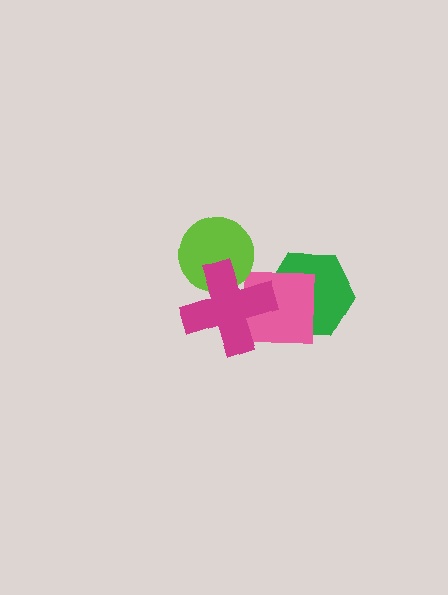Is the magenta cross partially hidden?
No, no other shape covers it.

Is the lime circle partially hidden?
Yes, it is partially covered by another shape.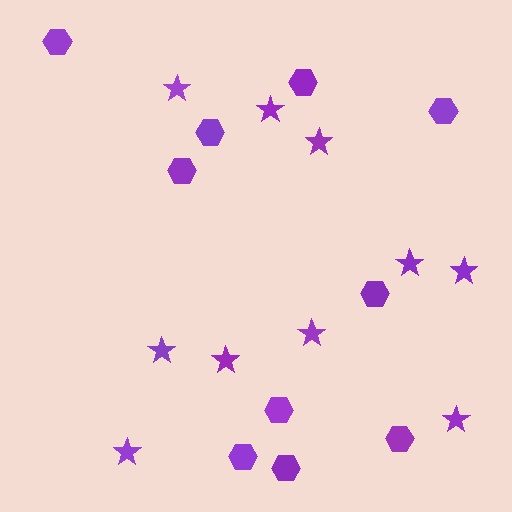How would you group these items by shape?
There are 2 groups: one group of stars (10) and one group of hexagons (10).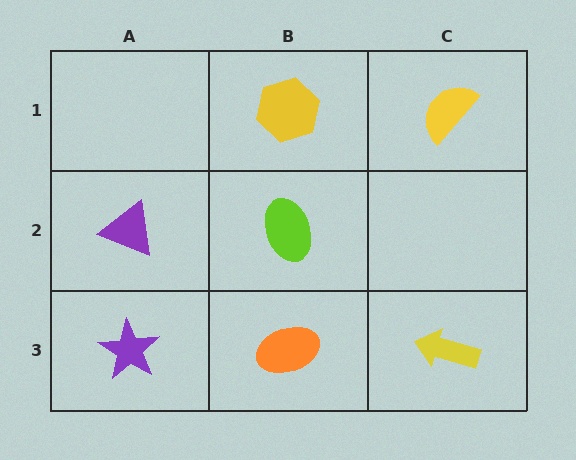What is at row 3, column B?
An orange ellipse.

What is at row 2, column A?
A purple triangle.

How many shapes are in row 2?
2 shapes.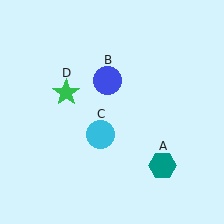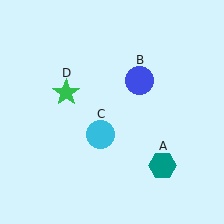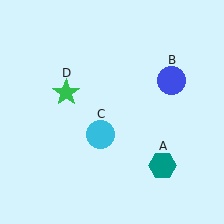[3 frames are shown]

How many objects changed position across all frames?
1 object changed position: blue circle (object B).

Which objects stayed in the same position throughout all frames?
Teal hexagon (object A) and cyan circle (object C) and green star (object D) remained stationary.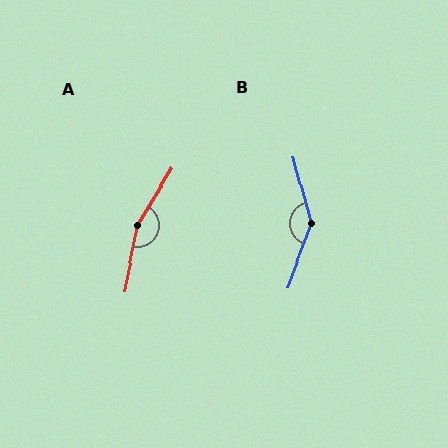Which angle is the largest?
A, at approximately 160 degrees.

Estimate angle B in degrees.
Approximately 145 degrees.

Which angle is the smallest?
B, at approximately 145 degrees.